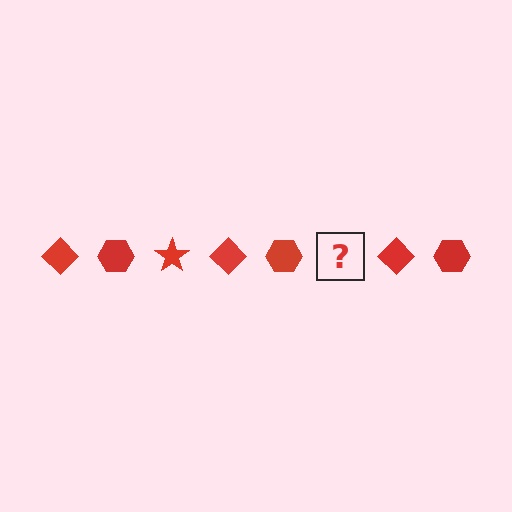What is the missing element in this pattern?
The missing element is a red star.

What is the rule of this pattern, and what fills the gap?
The rule is that the pattern cycles through diamond, hexagon, star shapes in red. The gap should be filled with a red star.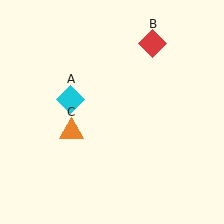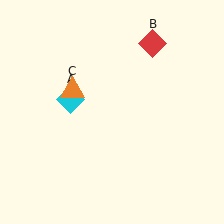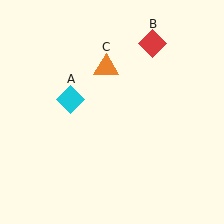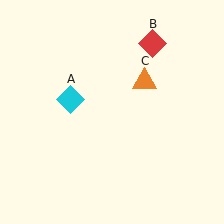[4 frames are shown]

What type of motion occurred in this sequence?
The orange triangle (object C) rotated clockwise around the center of the scene.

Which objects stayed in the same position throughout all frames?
Cyan diamond (object A) and red diamond (object B) remained stationary.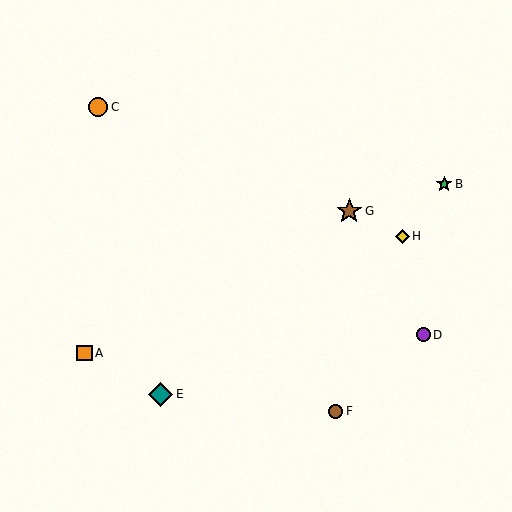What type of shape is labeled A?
Shape A is an orange square.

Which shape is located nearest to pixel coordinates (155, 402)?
The teal diamond (labeled E) at (161, 394) is nearest to that location.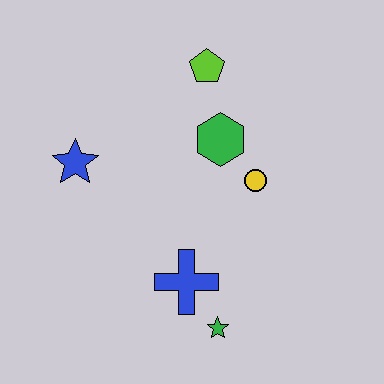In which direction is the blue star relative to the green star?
The blue star is above the green star.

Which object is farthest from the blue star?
The green star is farthest from the blue star.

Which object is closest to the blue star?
The green hexagon is closest to the blue star.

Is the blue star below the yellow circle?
No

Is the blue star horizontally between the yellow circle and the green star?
No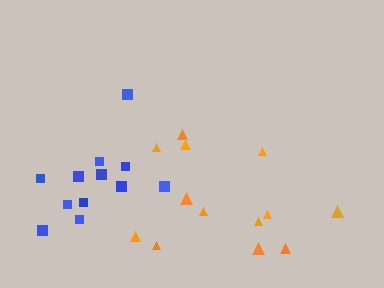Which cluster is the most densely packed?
Blue.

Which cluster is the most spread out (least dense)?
Orange.